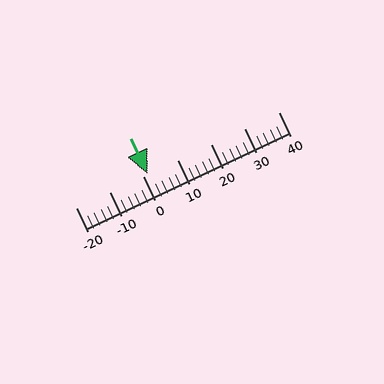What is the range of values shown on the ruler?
The ruler shows values from -20 to 40.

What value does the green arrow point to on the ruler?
The green arrow points to approximately 1.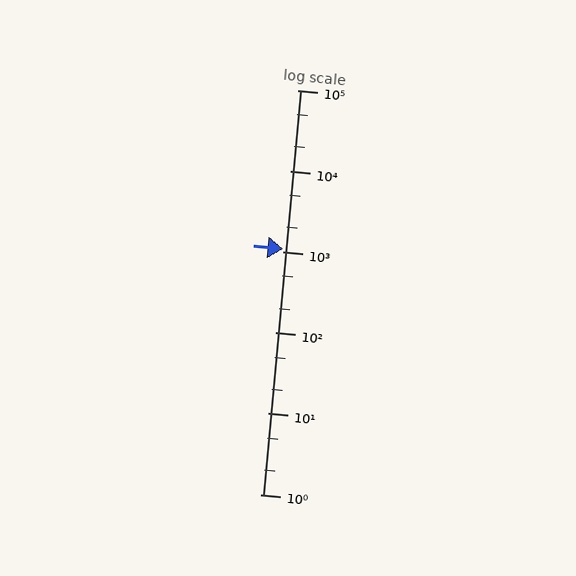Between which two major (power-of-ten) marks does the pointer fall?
The pointer is between 1000 and 10000.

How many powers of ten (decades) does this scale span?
The scale spans 5 decades, from 1 to 100000.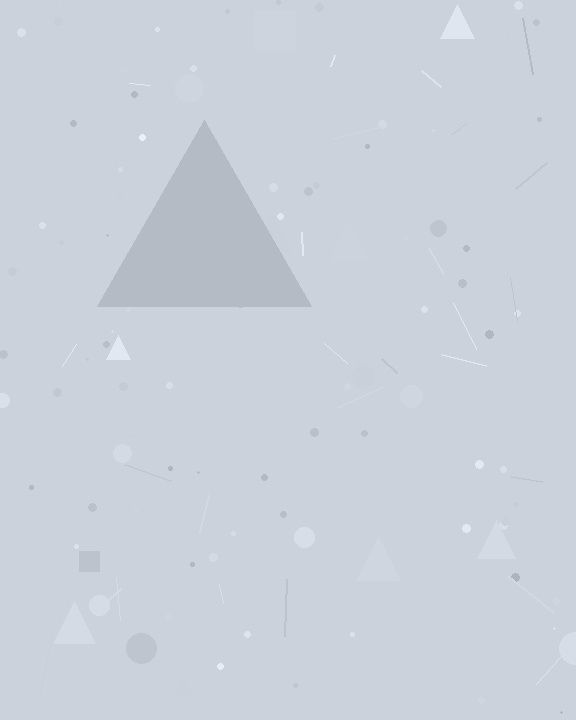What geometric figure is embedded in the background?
A triangle is embedded in the background.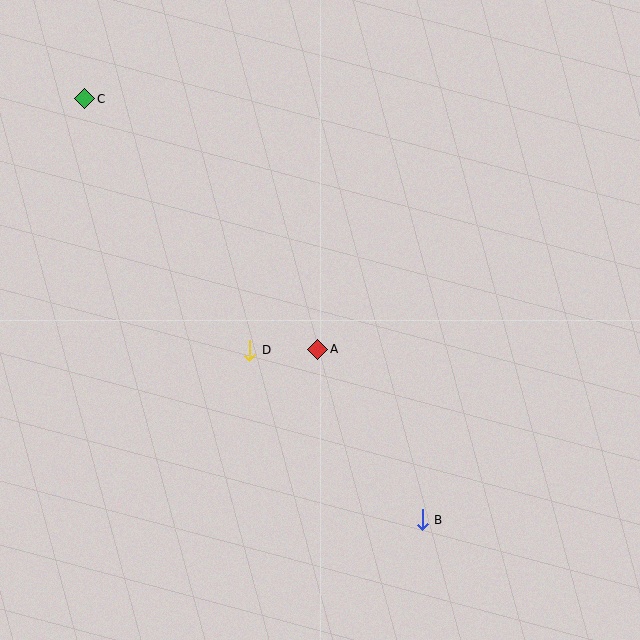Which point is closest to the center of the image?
Point A at (318, 349) is closest to the center.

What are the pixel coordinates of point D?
Point D is at (250, 350).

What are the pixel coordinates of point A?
Point A is at (318, 349).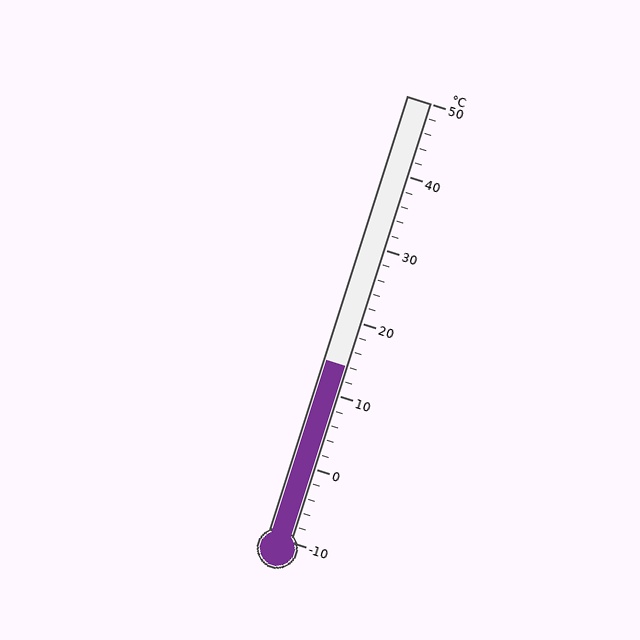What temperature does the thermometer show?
The thermometer shows approximately 14°C.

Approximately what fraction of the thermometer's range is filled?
The thermometer is filled to approximately 40% of its range.